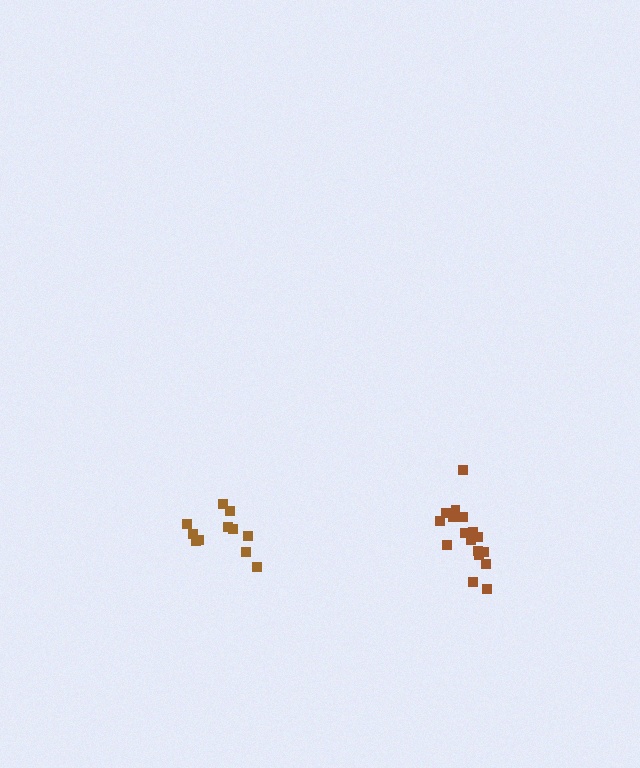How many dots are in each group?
Group 1: 11 dots, Group 2: 17 dots (28 total).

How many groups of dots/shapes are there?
There are 2 groups.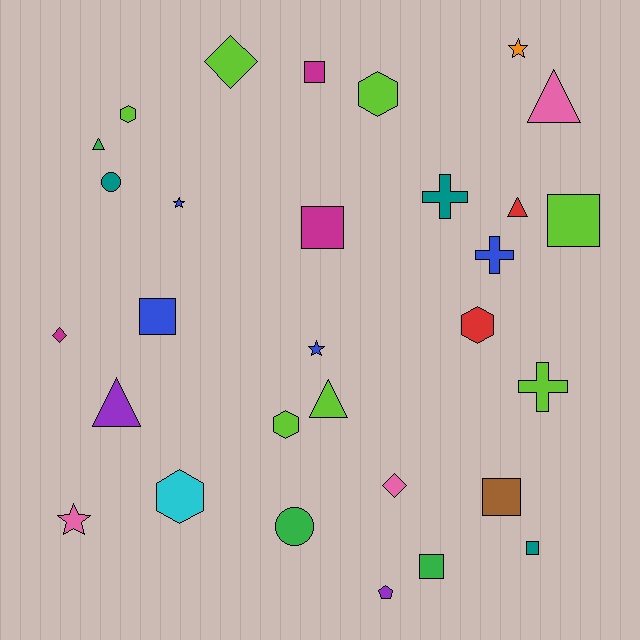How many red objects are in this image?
There are 2 red objects.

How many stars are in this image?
There are 4 stars.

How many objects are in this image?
There are 30 objects.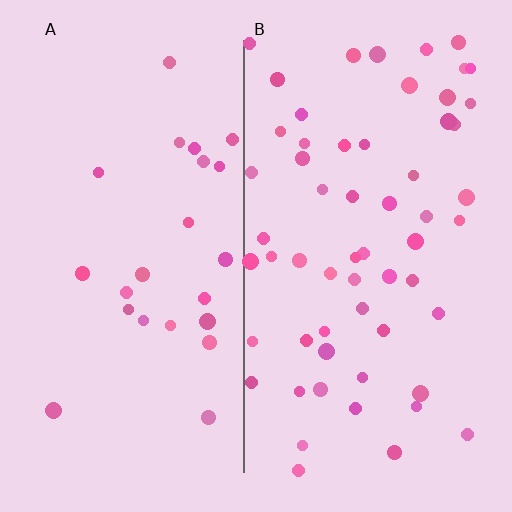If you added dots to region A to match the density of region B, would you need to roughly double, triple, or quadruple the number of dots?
Approximately double.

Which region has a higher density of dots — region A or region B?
B (the right).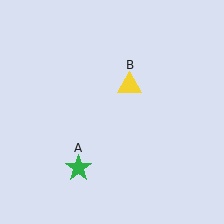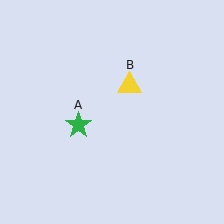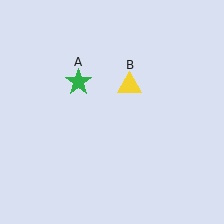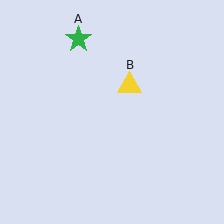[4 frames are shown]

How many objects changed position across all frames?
1 object changed position: green star (object A).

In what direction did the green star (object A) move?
The green star (object A) moved up.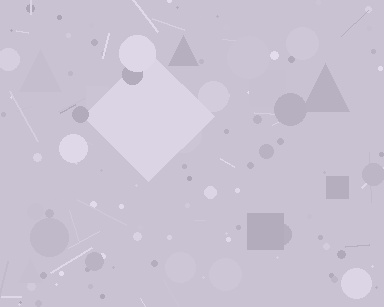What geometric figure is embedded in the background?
A diamond is embedded in the background.